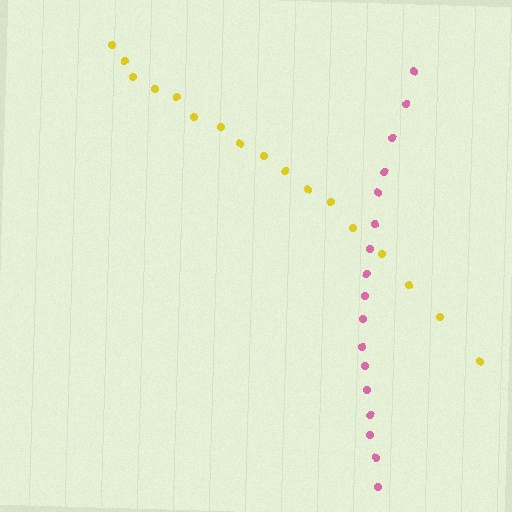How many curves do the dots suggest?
There are 2 distinct paths.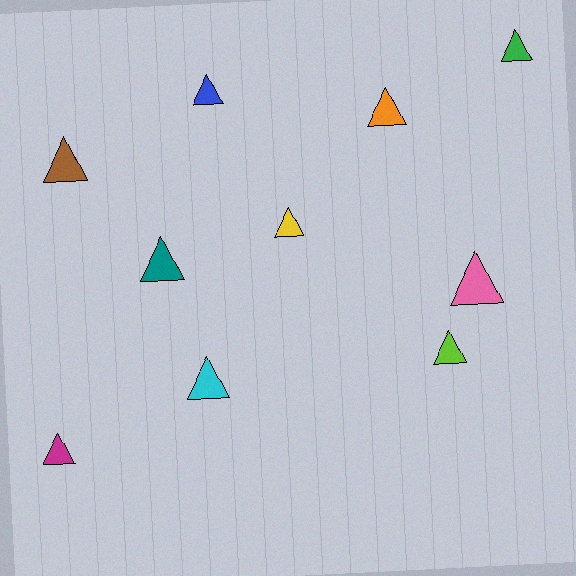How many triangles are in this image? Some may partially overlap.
There are 10 triangles.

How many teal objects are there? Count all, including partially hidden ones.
There is 1 teal object.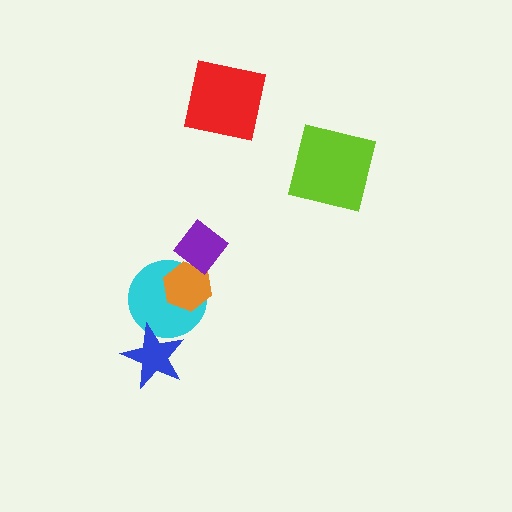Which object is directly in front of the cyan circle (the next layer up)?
The orange hexagon is directly in front of the cyan circle.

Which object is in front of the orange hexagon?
The purple diamond is in front of the orange hexagon.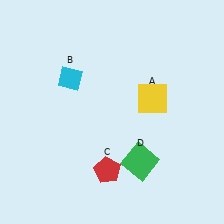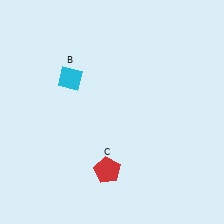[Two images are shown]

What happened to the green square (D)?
The green square (D) was removed in Image 2. It was in the bottom-right area of Image 1.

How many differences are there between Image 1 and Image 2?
There are 2 differences between the two images.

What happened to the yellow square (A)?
The yellow square (A) was removed in Image 2. It was in the top-right area of Image 1.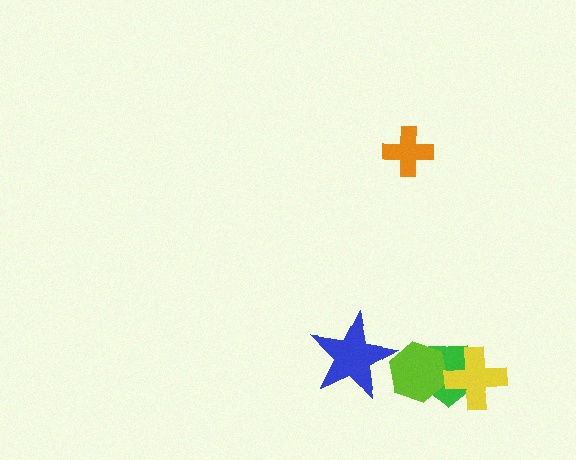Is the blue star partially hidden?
Yes, it is partially covered by another shape.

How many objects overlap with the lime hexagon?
2 objects overlap with the lime hexagon.